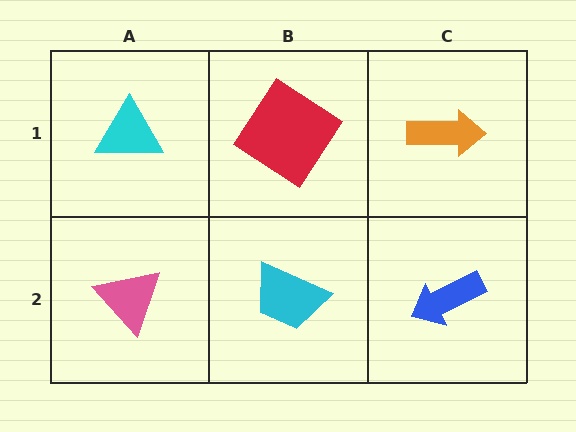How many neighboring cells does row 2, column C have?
2.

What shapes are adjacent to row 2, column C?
An orange arrow (row 1, column C), a cyan trapezoid (row 2, column B).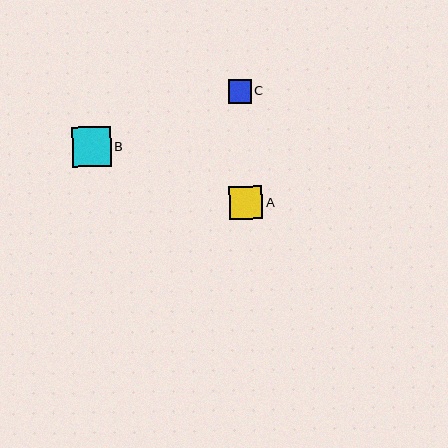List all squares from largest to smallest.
From largest to smallest: B, A, C.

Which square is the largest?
Square B is the largest with a size of approximately 39 pixels.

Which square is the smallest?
Square C is the smallest with a size of approximately 23 pixels.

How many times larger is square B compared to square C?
Square B is approximately 1.7 times the size of square C.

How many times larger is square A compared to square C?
Square A is approximately 1.4 times the size of square C.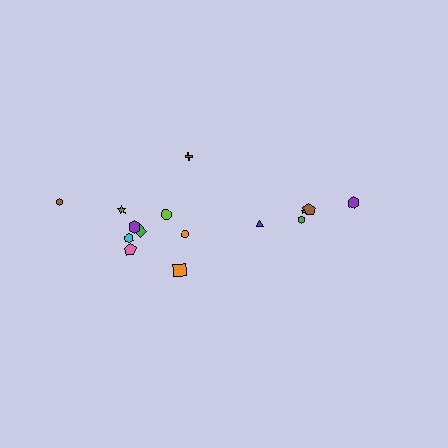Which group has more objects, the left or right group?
The left group.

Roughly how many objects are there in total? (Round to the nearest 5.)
Roughly 15 objects in total.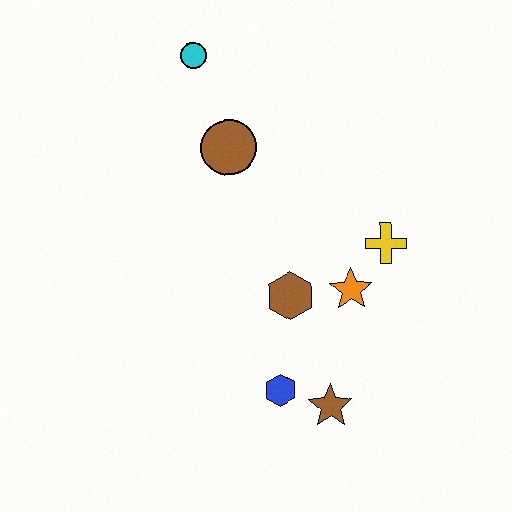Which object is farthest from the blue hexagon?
The cyan circle is farthest from the blue hexagon.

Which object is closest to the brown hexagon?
The orange star is closest to the brown hexagon.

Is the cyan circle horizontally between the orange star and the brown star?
No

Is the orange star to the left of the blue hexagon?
No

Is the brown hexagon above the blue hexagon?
Yes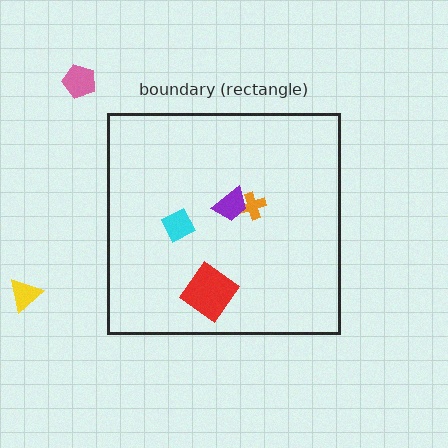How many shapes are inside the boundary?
4 inside, 2 outside.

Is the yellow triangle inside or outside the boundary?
Outside.